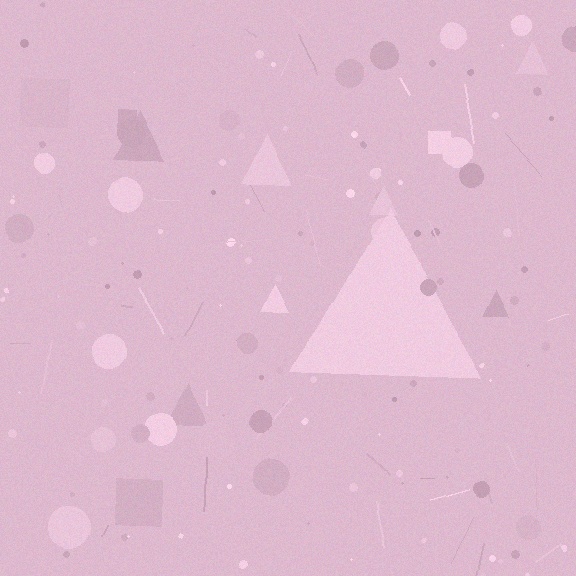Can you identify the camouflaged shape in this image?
The camouflaged shape is a triangle.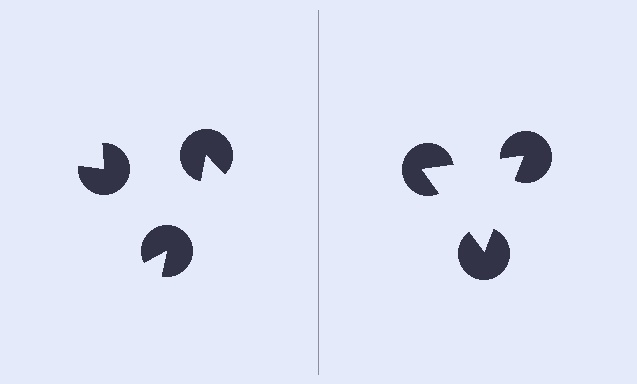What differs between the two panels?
The pac-man discs are positioned identically on both sides; only the wedge orientations differ. On the right they align to a triangle; on the left they are misaligned.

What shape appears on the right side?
An illusory triangle.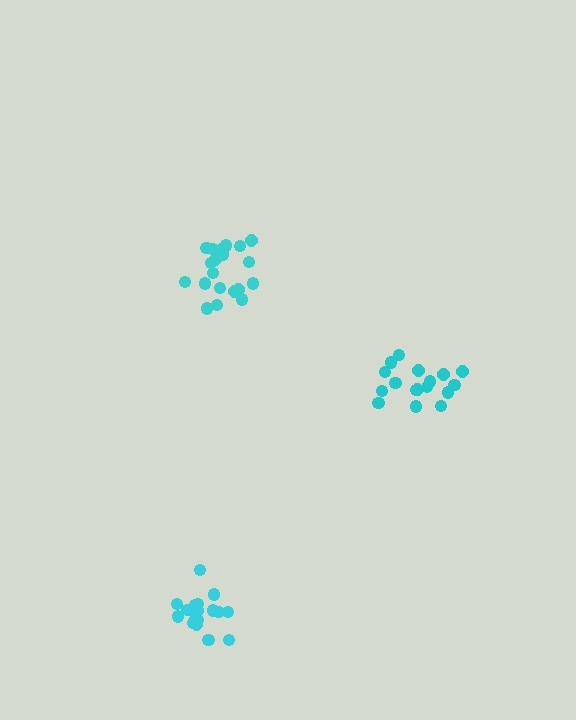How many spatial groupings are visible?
There are 3 spatial groupings.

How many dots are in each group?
Group 1: 17 dots, Group 2: 20 dots, Group 3: 17 dots (54 total).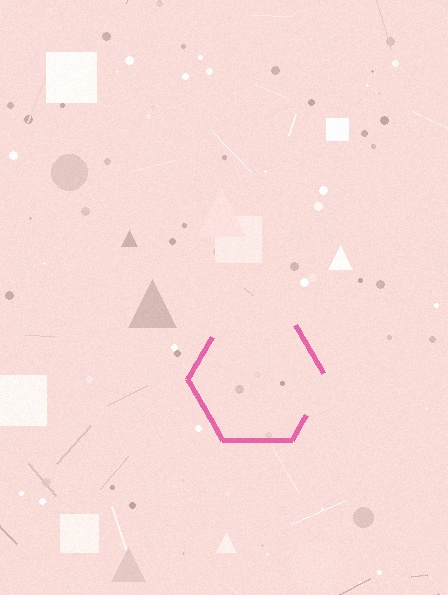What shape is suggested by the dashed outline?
The dashed outline suggests a hexagon.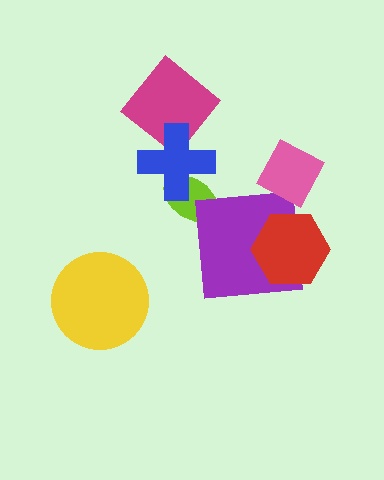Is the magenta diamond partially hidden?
Yes, it is partially covered by another shape.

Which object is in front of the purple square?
The red hexagon is in front of the purple square.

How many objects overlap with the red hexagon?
1 object overlaps with the red hexagon.